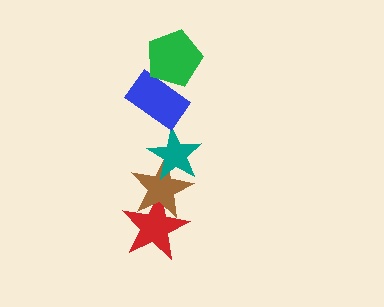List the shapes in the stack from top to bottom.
From top to bottom: the green pentagon, the blue rectangle, the teal star, the brown star, the red star.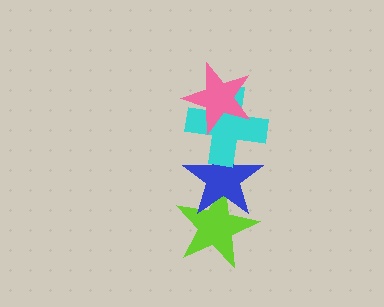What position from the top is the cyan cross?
The cyan cross is 2nd from the top.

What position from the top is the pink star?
The pink star is 1st from the top.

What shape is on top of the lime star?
The blue star is on top of the lime star.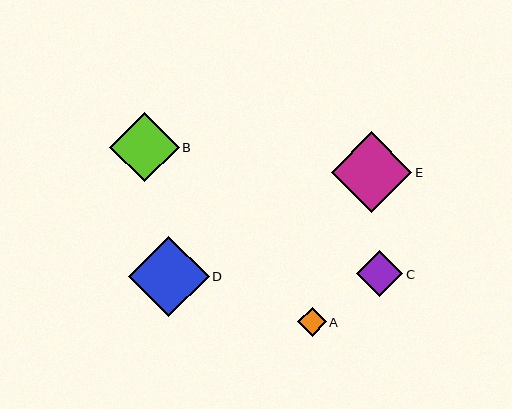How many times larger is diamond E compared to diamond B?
Diamond E is approximately 1.2 times the size of diamond B.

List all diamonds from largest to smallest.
From largest to smallest: E, D, B, C, A.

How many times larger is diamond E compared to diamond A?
Diamond E is approximately 2.8 times the size of diamond A.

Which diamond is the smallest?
Diamond A is the smallest with a size of approximately 28 pixels.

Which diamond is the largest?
Diamond E is the largest with a size of approximately 81 pixels.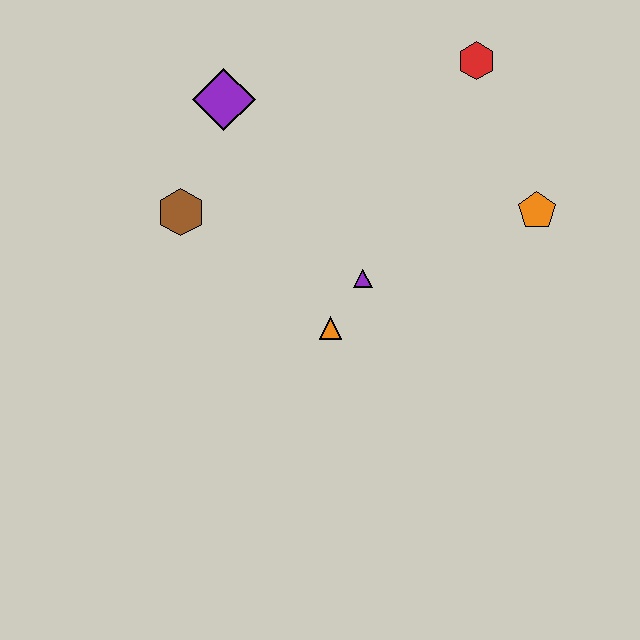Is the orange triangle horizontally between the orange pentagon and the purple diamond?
Yes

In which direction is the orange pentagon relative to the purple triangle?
The orange pentagon is to the right of the purple triangle.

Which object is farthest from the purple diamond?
The orange pentagon is farthest from the purple diamond.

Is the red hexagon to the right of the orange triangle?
Yes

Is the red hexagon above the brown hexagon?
Yes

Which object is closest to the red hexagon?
The orange pentagon is closest to the red hexagon.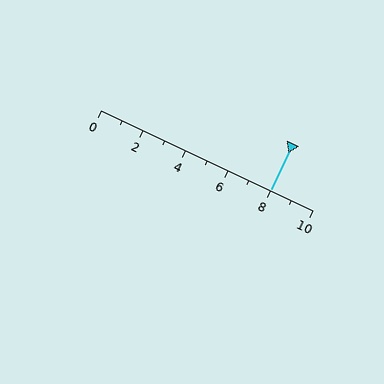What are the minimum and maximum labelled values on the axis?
The axis runs from 0 to 10.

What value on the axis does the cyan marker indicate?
The marker indicates approximately 8.